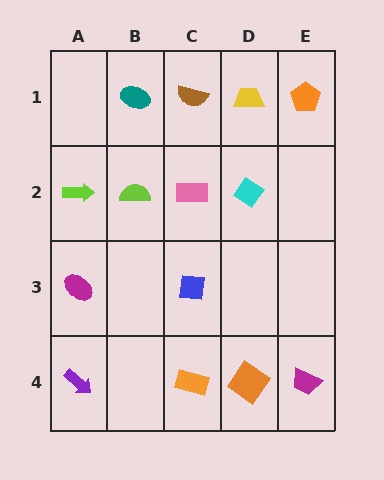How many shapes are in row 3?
2 shapes.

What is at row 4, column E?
A magenta trapezoid.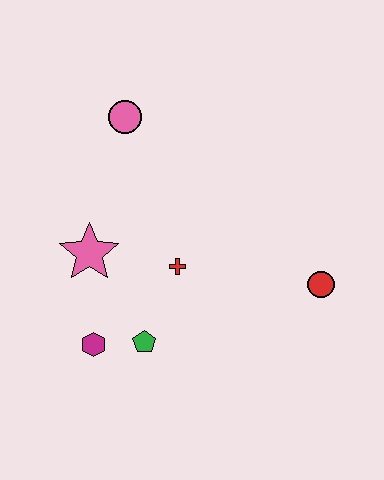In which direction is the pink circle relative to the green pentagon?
The pink circle is above the green pentagon.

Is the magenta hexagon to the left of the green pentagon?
Yes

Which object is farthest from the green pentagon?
The pink circle is farthest from the green pentagon.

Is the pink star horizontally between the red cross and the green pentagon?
No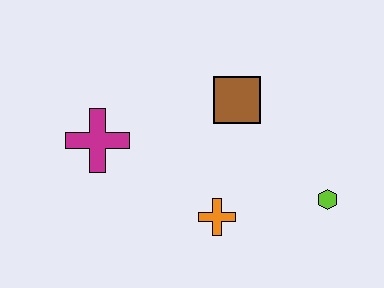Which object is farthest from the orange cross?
The magenta cross is farthest from the orange cross.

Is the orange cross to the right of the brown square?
No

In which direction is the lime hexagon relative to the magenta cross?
The lime hexagon is to the right of the magenta cross.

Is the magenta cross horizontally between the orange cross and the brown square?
No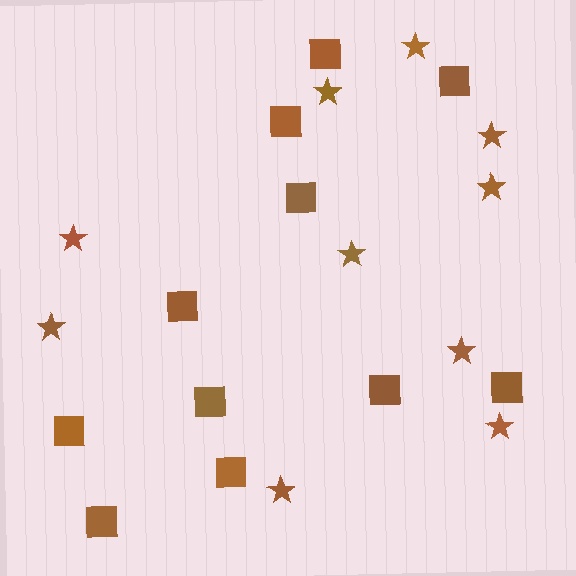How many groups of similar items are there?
There are 2 groups: one group of stars (10) and one group of squares (11).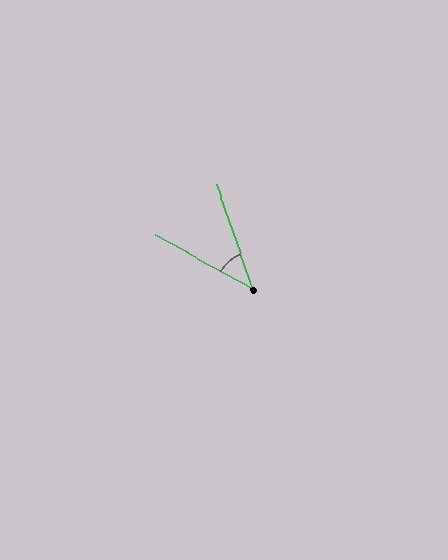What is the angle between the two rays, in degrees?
Approximately 42 degrees.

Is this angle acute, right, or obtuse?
It is acute.